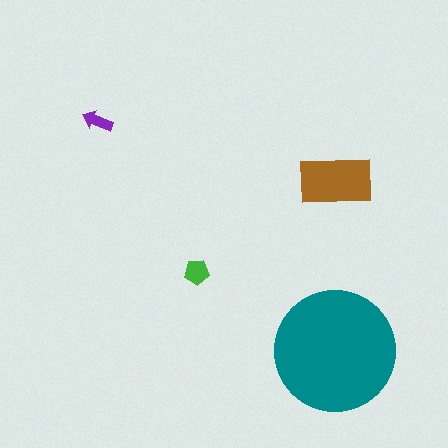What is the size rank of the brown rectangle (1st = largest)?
2nd.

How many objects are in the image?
There are 4 objects in the image.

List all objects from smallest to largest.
The purple arrow, the green pentagon, the brown rectangle, the teal circle.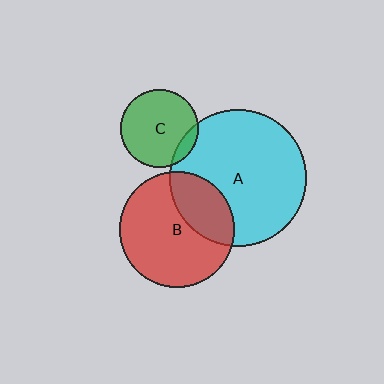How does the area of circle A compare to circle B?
Approximately 1.4 times.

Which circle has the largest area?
Circle A (cyan).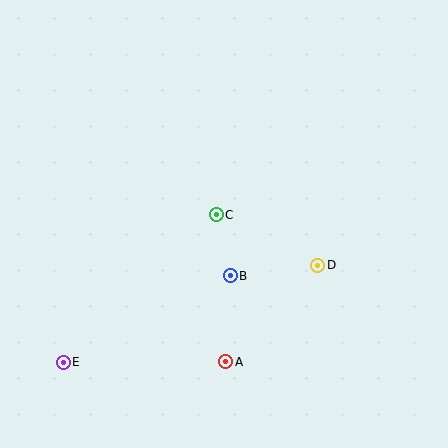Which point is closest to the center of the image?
Point C at (216, 215) is closest to the center.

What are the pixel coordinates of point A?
Point A is at (226, 362).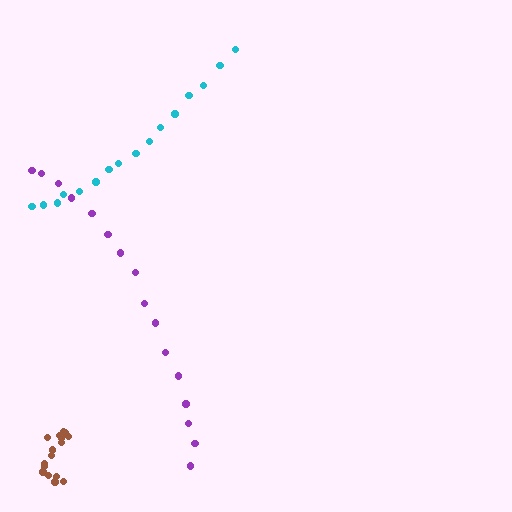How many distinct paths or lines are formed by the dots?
There are 3 distinct paths.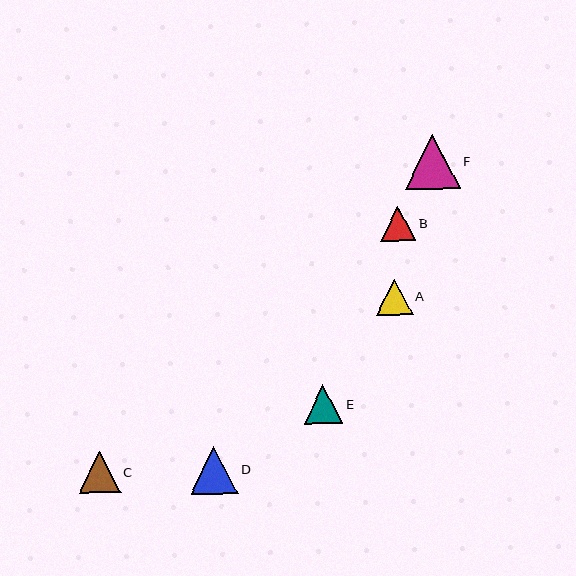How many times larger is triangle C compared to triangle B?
Triangle C is approximately 1.2 times the size of triangle B.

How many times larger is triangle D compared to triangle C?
Triangle D is approximately 1.1 times the size of triangle C.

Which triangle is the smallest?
Triangle B is the smallest with a size of approximately 35 pixels.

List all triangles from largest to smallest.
From largest to smallest: F, D, C, E, A, B.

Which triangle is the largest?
Triangle F is the largest with a size of approximately 55 pixels.